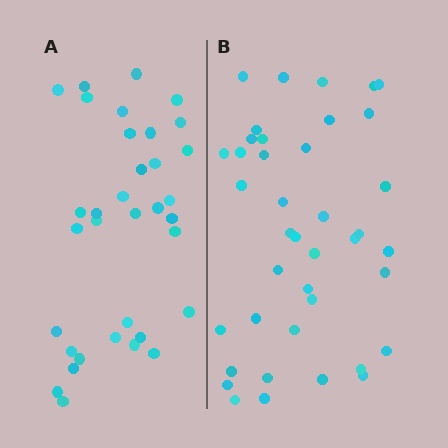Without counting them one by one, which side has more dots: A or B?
Region B (the right region) has more dots.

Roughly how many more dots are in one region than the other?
Region B has about 6 more dots than region A.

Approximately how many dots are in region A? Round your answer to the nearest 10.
About 30 dots. (The exact count is 34, which rounds to 30.)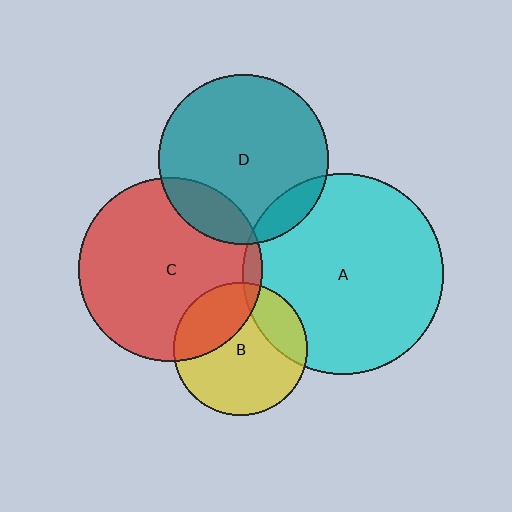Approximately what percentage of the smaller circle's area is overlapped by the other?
Approximately 30%.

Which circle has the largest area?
Circle A (cyan).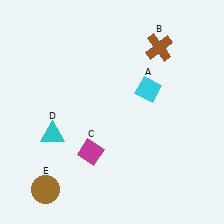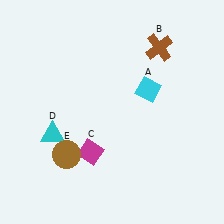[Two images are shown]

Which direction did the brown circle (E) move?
The brown circle (E) moved up.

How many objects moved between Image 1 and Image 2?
1 object moved between the two images.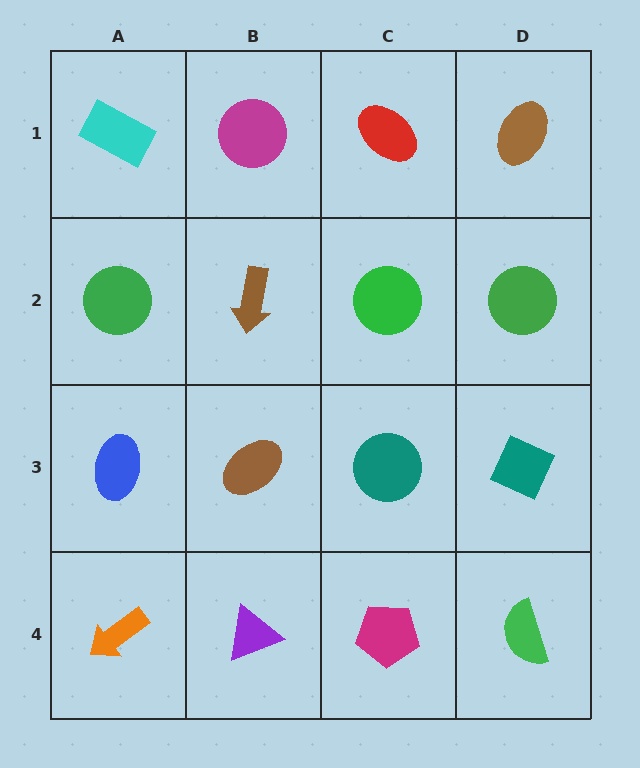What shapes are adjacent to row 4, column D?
A teal diamond (row 3, column D), a magenta pentagon (row 4, column C).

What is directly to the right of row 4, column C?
A green semicircle.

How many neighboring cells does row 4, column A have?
2.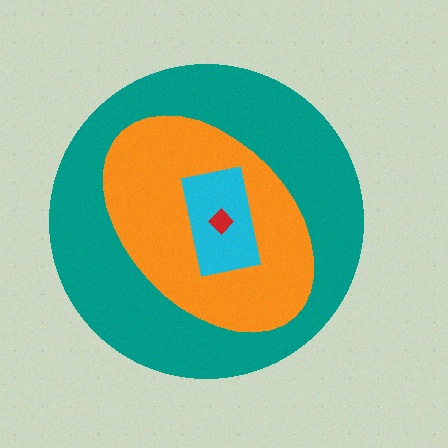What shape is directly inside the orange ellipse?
The cyan rectangle.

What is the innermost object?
The red diamond.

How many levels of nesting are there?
4.